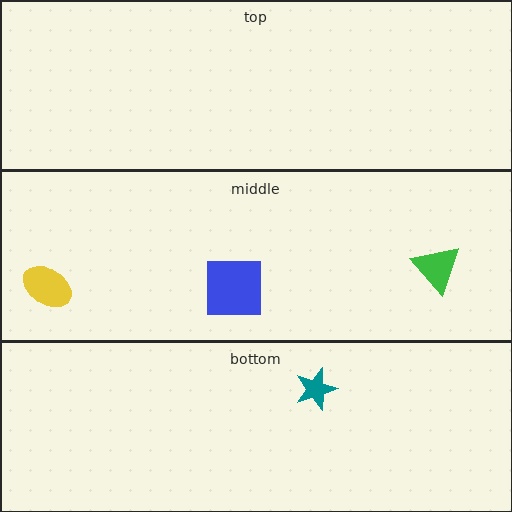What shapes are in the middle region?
The yellow ellipse, the green triangle, the blue square.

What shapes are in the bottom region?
The teal star.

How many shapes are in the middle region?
3.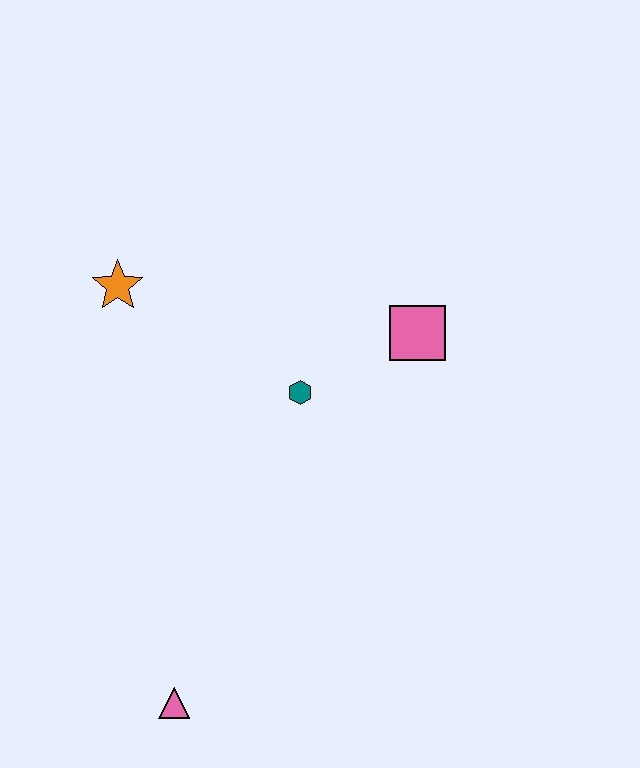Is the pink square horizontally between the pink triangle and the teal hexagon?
No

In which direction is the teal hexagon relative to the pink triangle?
The teal hexagon is above the pink triangle.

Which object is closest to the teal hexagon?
The pink square is closest to the teal hexagon.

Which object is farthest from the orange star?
The pink triangle is farthest from the orange star.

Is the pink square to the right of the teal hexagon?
Yes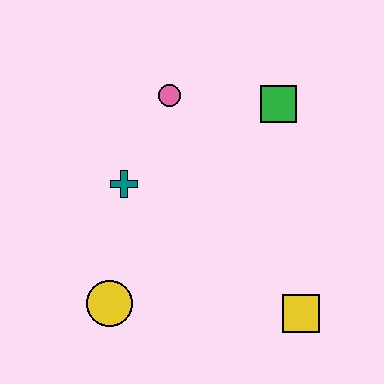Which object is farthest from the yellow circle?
The green square is farthest from the yellow circle.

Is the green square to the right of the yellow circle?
Yes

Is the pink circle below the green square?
No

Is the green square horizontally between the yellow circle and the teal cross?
No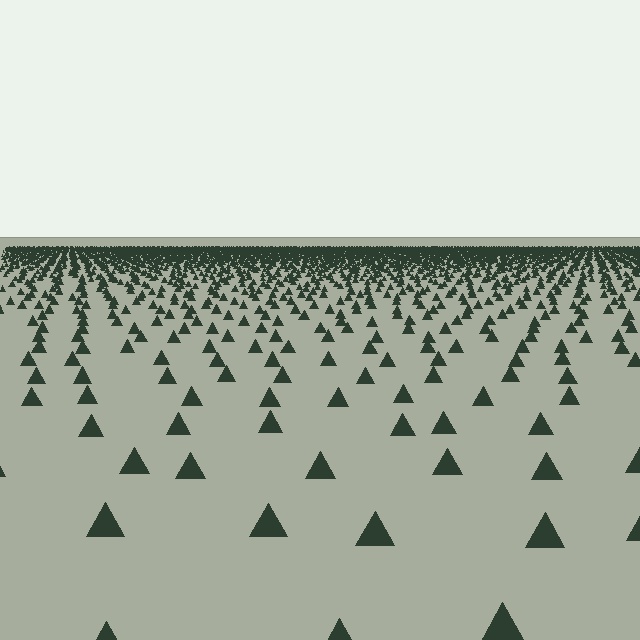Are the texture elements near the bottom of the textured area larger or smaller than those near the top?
Larger. Near the bottom, elements are closer to the viewer and appear at a bigger on-screen size.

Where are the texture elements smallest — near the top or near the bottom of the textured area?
Near the top.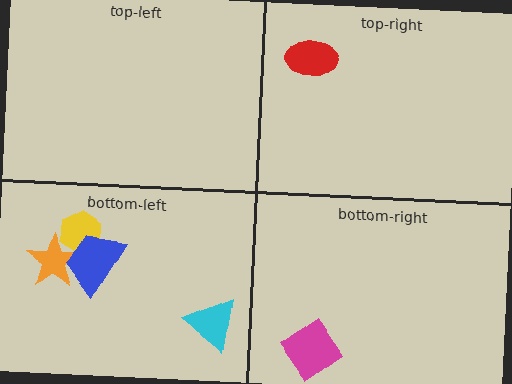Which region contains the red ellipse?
The top-right region.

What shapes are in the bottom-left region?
The orange star, the yellow hexagon, the blue trapezoid, the cyan triangle.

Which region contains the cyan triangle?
The bottom-left region.